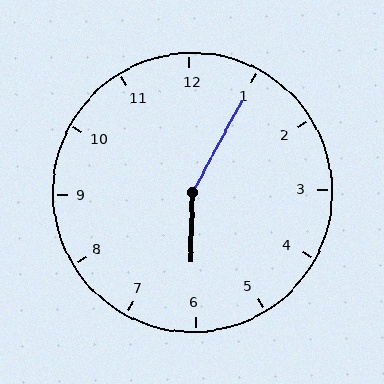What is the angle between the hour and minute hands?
Approximately 152 degrees.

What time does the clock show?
6:05.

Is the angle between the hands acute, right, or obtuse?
It is obtuse.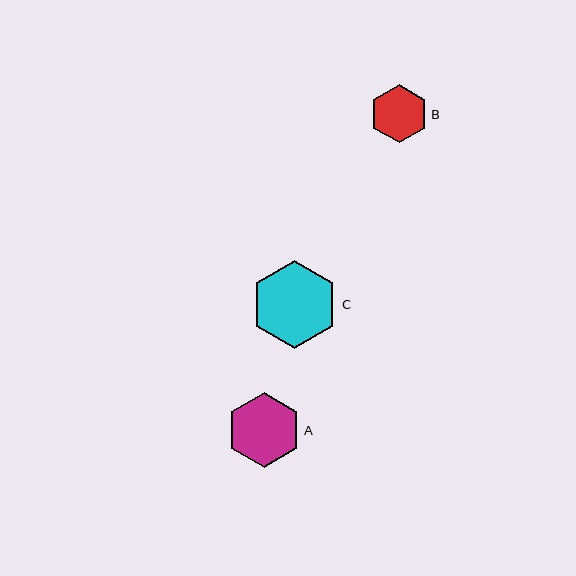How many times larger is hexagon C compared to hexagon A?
Hexagon C is approximately 1.2 times the size of hexagon A.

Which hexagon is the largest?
Hexagon C is the largest with a size of approximately 88 pixels.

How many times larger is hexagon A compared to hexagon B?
Hexagon A is approximately 1.3 times the size of hexagon B.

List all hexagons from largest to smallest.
From largest to smallest: C, A, B.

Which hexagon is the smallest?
Hexagon B is the smallest with a size of approximately 58 pixels.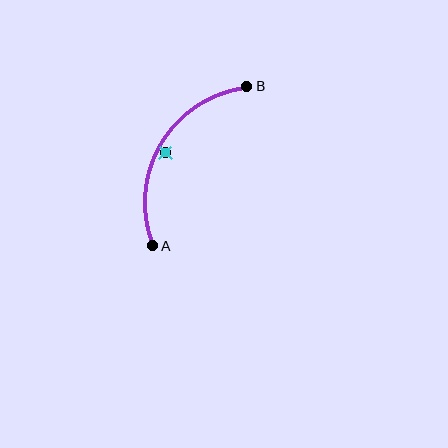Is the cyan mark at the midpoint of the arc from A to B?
No — the cyan mark does not lie on the arc at all. It sits slightly inside the curve.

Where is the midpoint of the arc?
The arc midpoint is the point on the curve farthest from the straight line joining A and B. It sits to the left of that line.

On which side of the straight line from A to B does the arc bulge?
The arc bulges to the left of the straight line connecting A and B.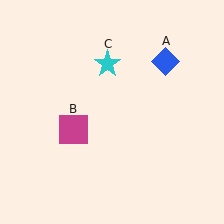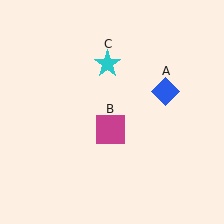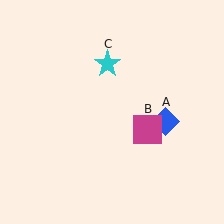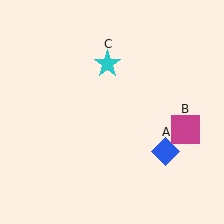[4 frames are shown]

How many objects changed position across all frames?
2 objects changed position: blue diamond (object A), magenta square (object B).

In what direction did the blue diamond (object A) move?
The blue diamond (object A) moved down.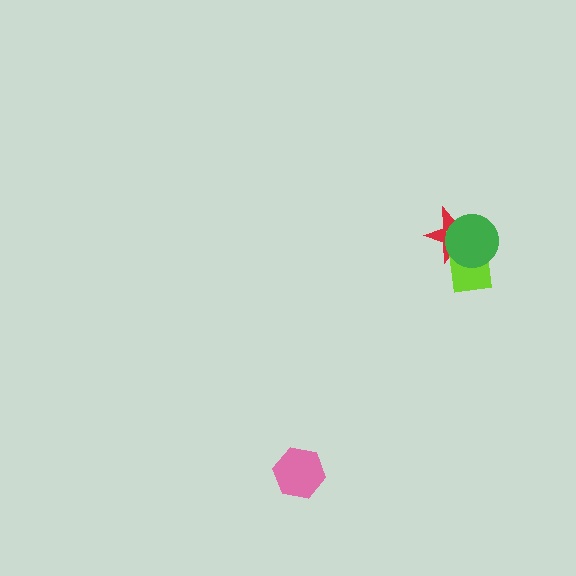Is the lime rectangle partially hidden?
Yes, it is partially covered by another shape.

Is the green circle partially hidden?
No, no other shape covers it.